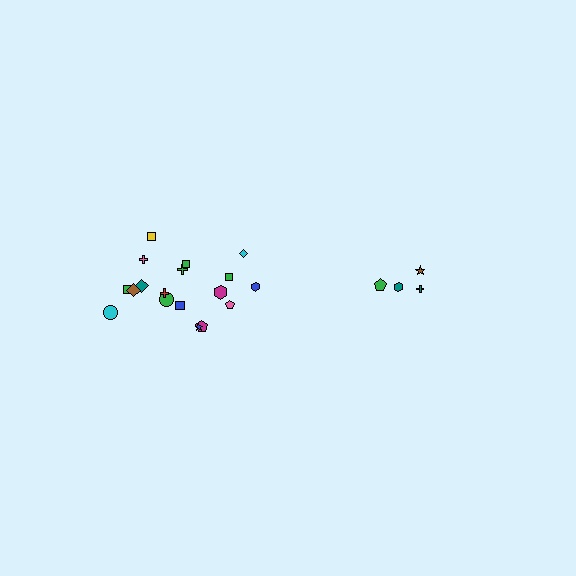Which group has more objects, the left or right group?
The left group.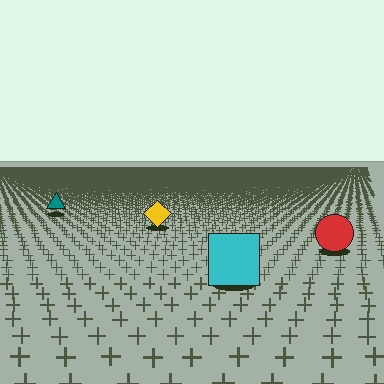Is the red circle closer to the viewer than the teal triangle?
Yes. The red circle is closer — you can tell from the texture gradient: the ground texture is coarser near it.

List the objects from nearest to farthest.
From nearest to farthest: the cyan square, the red circle, the yellow diamond, the teal triangle.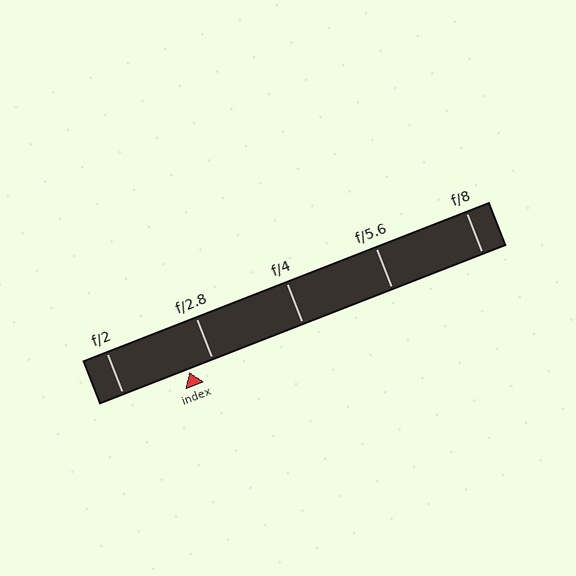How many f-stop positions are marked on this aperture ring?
There are 5 f-stop positions marked.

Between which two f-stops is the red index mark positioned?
The index mark is between f/2 and f/2.8.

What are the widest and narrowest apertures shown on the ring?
The widest aperture shown is f/2 and the narrowest is f/8.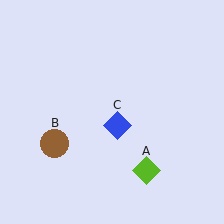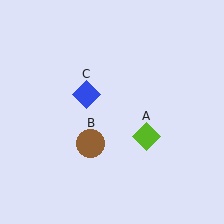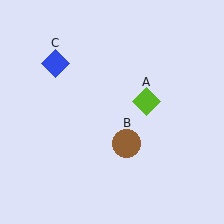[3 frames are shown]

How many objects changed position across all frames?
3 objects changed position: lime diamond (object A), brown circle (object B), blue diamond (object C).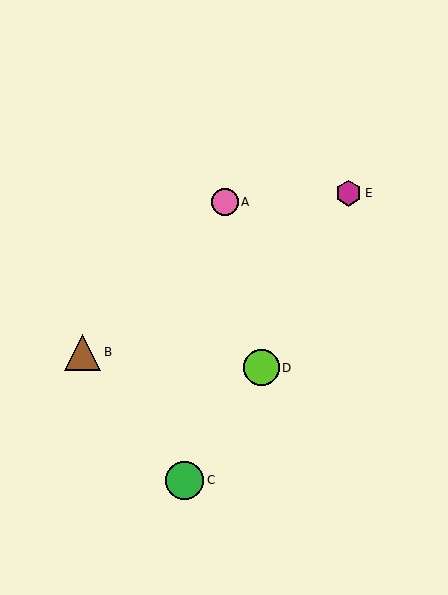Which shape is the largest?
The green circle (labeled C) is the largest.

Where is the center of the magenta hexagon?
The center of the magenta hexagon is at (349, 193).